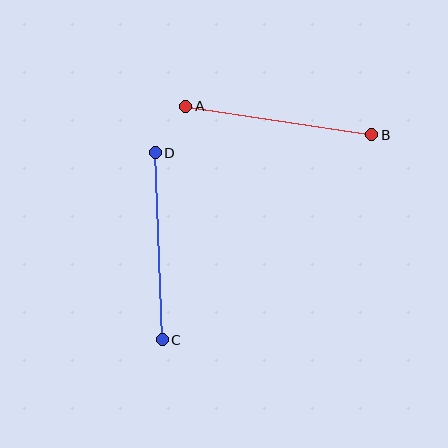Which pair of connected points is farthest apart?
Points A and B are farthest apart.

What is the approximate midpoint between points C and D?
The midpoint is at approximately (159, 246) pixels.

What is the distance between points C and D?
The distance is approximately 187 pixels.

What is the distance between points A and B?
The distance is approximately 188 pixels.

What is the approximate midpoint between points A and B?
The midpoint is at approximately (279, 121) pixels.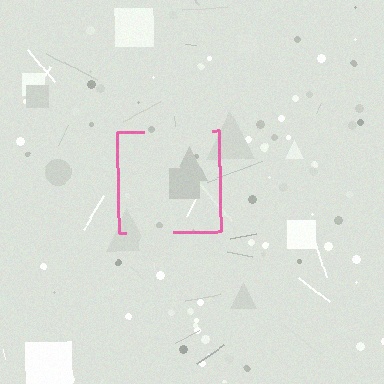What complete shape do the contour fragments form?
The contour fragments form a square.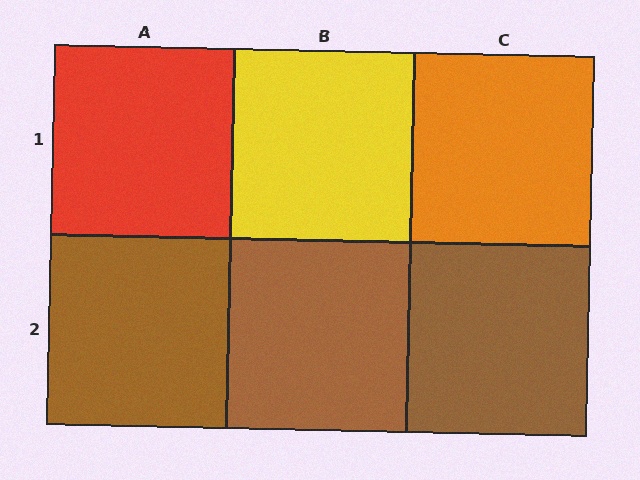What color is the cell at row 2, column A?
Brown.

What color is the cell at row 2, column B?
Brown.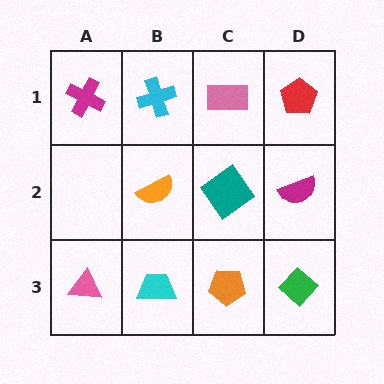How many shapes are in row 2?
3 shapes.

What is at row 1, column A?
A magenta cross.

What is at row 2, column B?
An orange semicircle.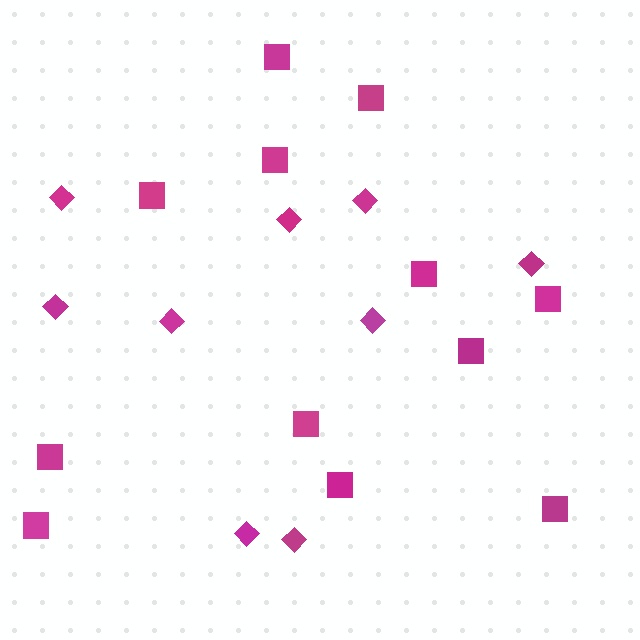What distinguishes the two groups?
There are 2 groups: one group of squares (12) and one group of diamonds (9).